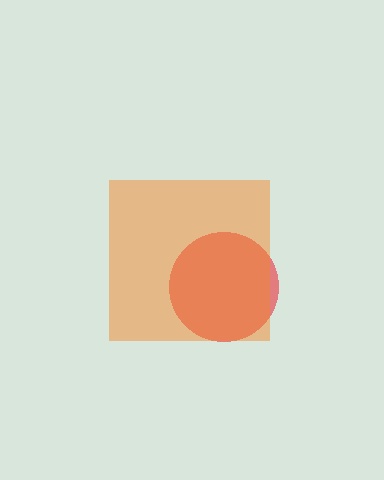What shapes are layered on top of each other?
The layered shapes are: a red circle, an orange square.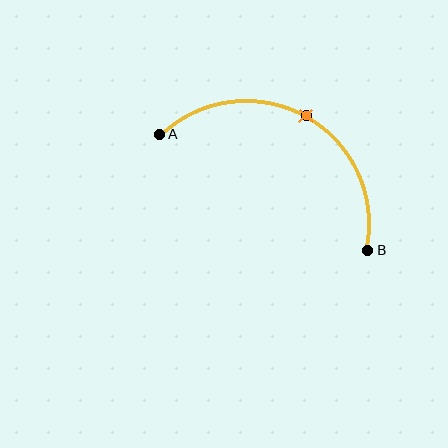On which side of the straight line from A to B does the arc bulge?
The arc bulges above the straight line connecting A and B.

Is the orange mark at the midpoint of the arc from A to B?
Yes. The orange mark lies on the arc at equal arc-length from both A and B — it is the arc midpoint.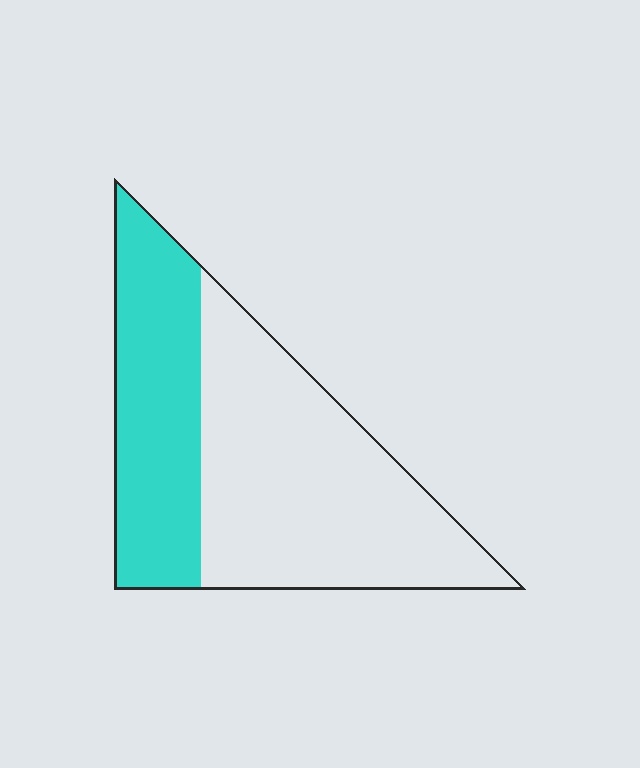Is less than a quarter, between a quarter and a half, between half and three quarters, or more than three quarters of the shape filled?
Between a quarter and a half.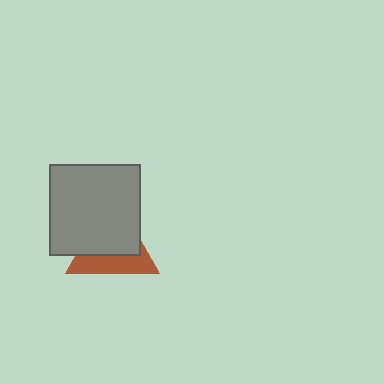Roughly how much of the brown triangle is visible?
A small part of it is visible (roughly 40%).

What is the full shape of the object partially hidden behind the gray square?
The partially hidden object is a brown triangle.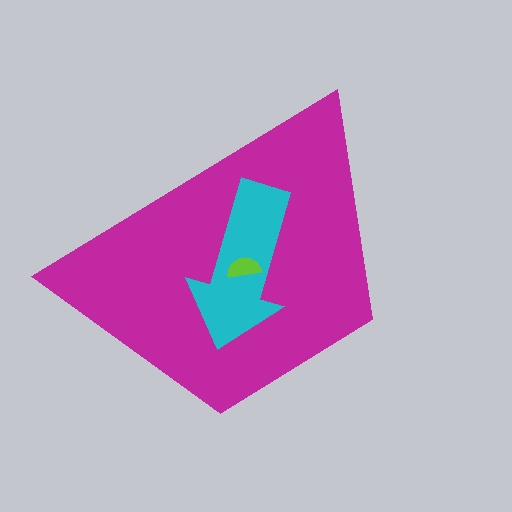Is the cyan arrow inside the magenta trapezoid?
Yes.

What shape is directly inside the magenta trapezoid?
The cyan arrow.